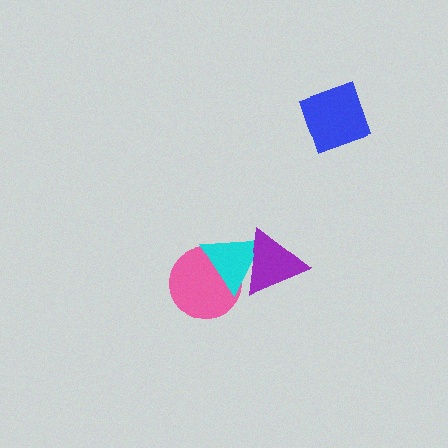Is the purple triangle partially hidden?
No, no other shape covers it.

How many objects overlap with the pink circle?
1 object overlaps with the pink circle.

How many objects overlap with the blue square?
0 objects overlap with the blue square.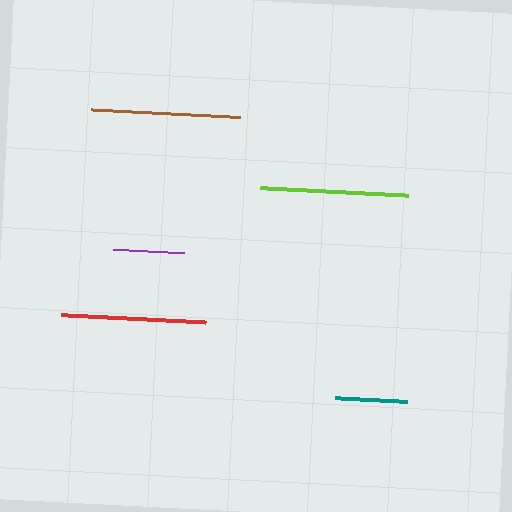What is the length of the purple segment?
The purple segment is approximately 71 pixels long.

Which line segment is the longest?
The brown line is the longest at approximately 149 pixels.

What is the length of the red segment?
The red segment is approximately 144 pixels long.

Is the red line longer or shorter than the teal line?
The red line is longer than the teal line.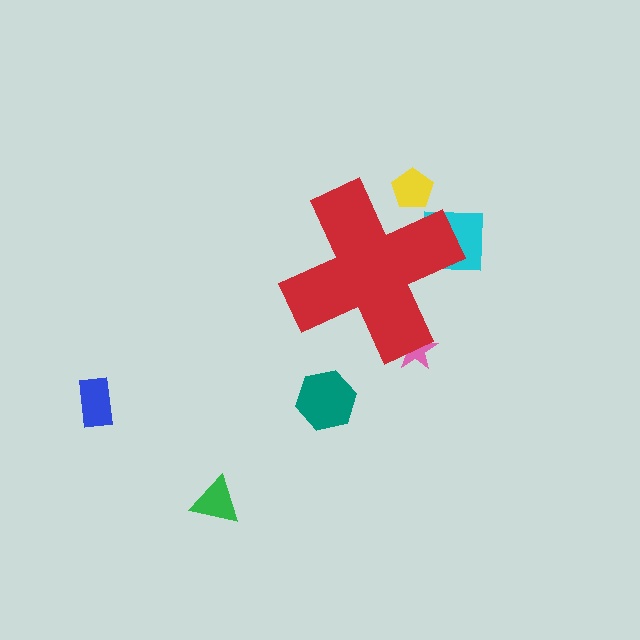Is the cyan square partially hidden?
Yes, the cyan square is partially hidden behind the red cross.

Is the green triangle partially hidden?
No, the green triangle is fully visible.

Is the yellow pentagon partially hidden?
Yes, the yellow pentagon is partially hidden behind the red cross.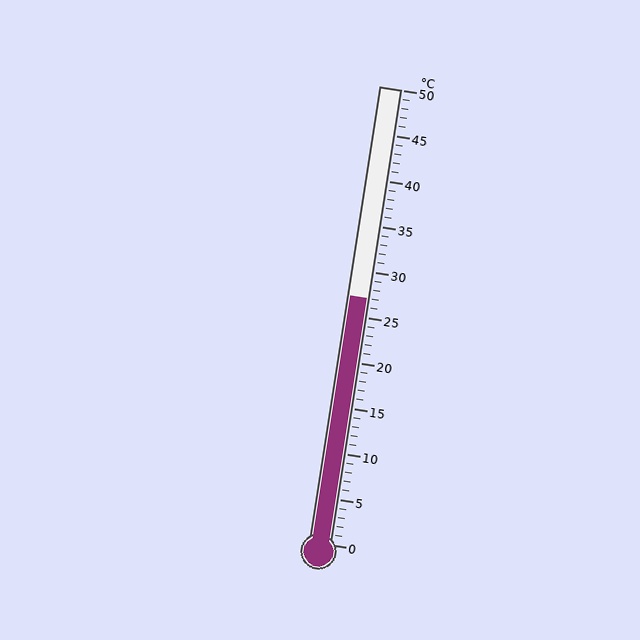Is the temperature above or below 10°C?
The temperature is above 10°C.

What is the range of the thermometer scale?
The thermometer scale ranges from 0°C to 50°C.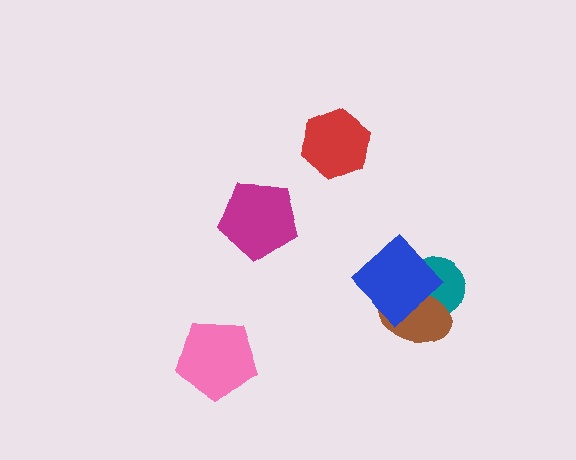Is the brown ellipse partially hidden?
Yes, it is partially covered by another shape.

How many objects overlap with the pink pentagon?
0 objects overlap with the pink pentagon.